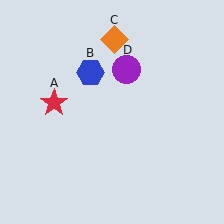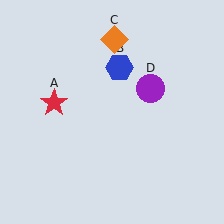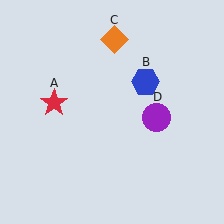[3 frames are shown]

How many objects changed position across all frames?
2 objects changed position: blue hexagon (object B), purple circle (object D).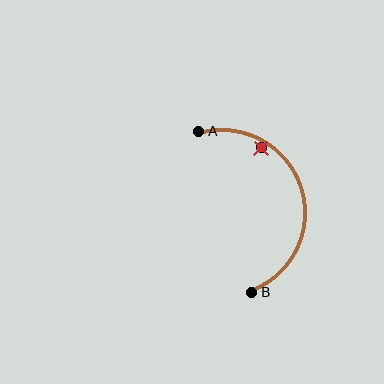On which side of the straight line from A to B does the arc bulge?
The arc bulges to the right of the straight line connecting A and B.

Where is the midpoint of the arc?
The arc midpoint is the point on the curve farthest from the straight line joining A and B. It sits to the right of that line.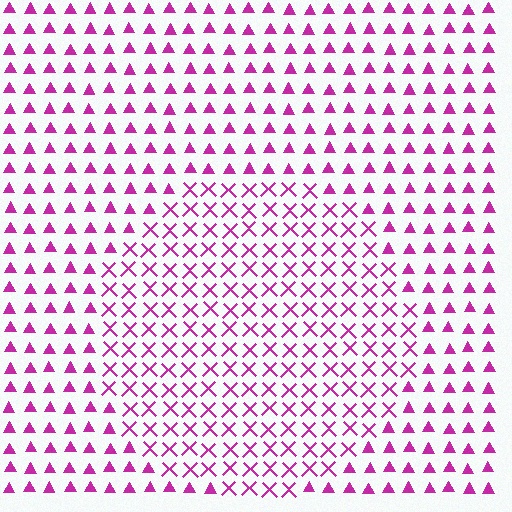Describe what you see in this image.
The image is filled with small magenta elements arranged in a uniform grid. A circle-shaped region contains X marks, while the surrounding area contains triangles. The boundary is defined purely by the change in element shape.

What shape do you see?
I see a circle.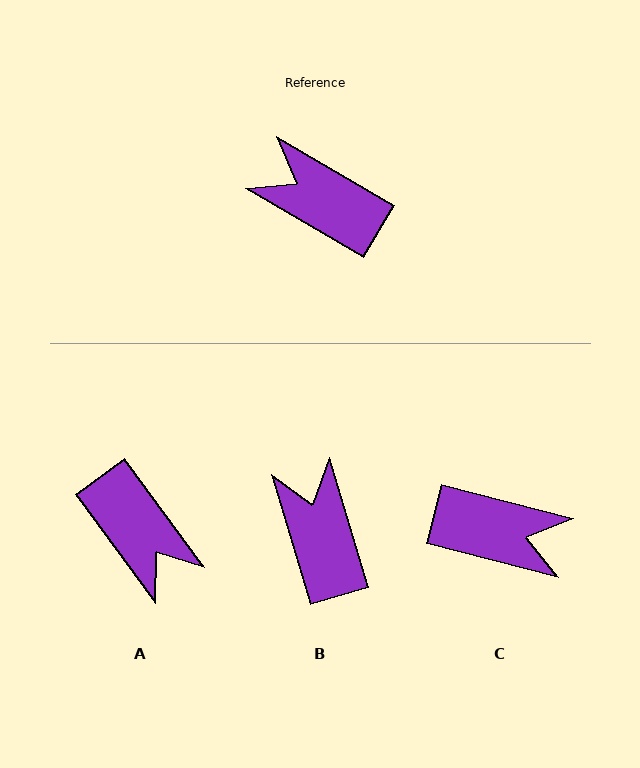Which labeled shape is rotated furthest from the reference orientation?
C, about 164 degrees away.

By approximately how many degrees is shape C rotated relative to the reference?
Approximately 164 degrees clockwise.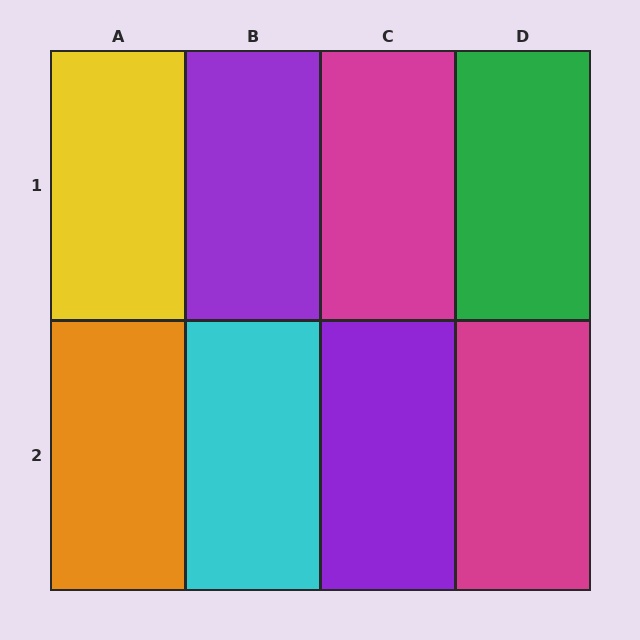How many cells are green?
1 cell is green.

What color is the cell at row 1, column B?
Purple.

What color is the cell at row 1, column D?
Green.